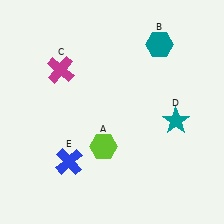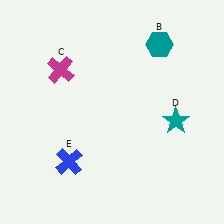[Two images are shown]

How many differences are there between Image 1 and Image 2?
There is 1 difference between the two images.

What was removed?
The lime hexagon (A) was removed in Image 2.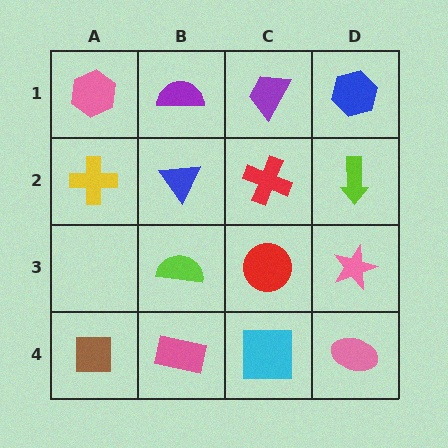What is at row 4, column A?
A brown square.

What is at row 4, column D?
A pink ellipse.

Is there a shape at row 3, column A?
No, that cell is empty.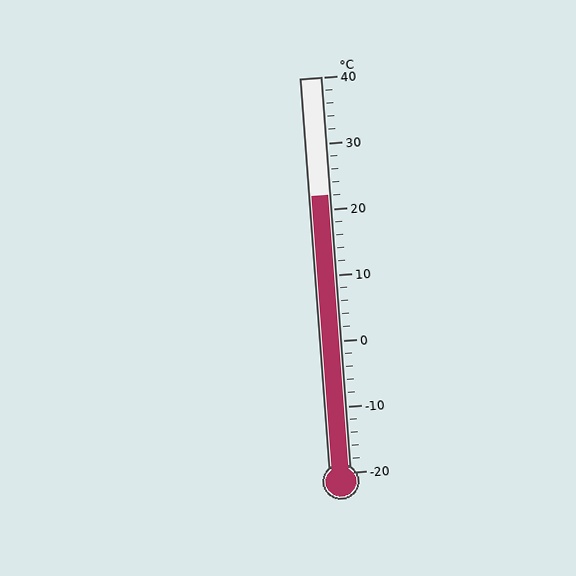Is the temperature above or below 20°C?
The temperature is above 20°C.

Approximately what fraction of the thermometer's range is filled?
The thermometer is filled to approximately 70% of its range.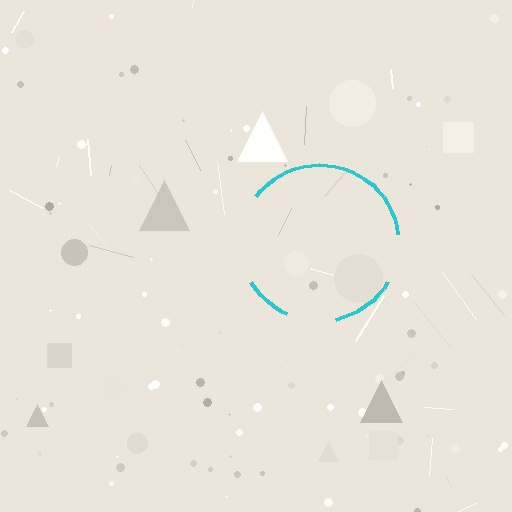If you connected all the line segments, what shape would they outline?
They would outline a circle.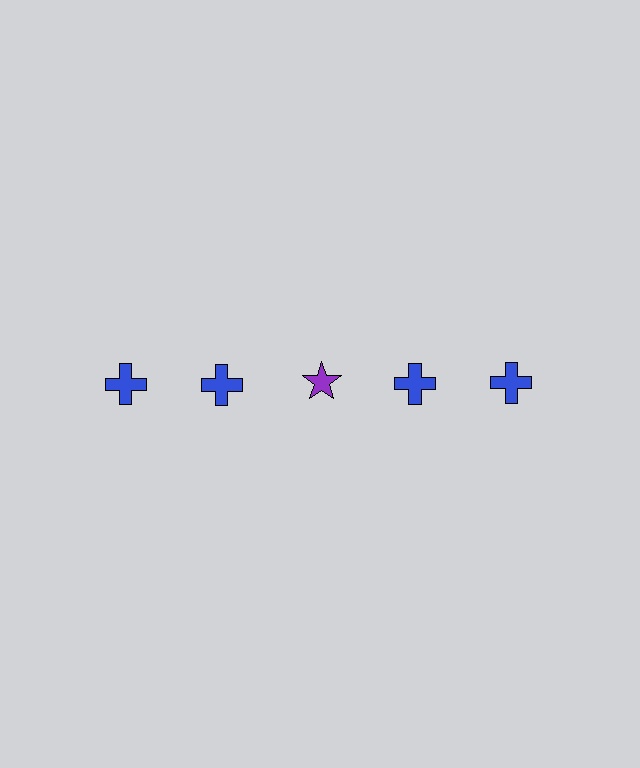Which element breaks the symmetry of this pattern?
The purple star in the top row, center column breaks the symmetry. All other shapes are blue crosses.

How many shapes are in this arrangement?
There are 5 shapes arranged in a grid pattern.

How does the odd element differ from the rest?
It differs in both color (purple instead of blue) and shape (star instead of cross).